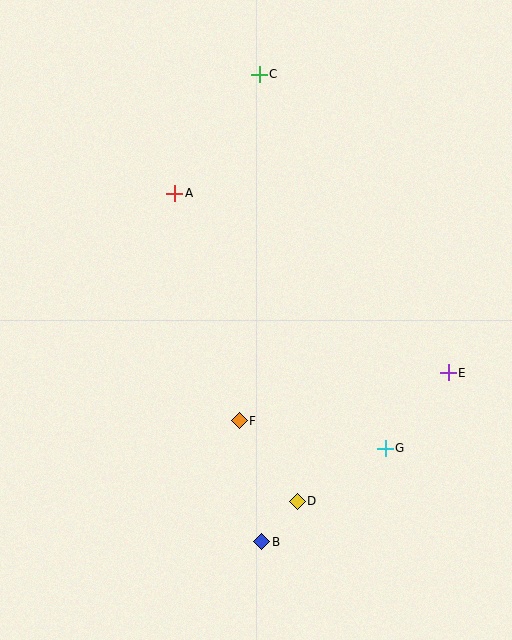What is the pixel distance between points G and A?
The distance between G and A is 330 pixels.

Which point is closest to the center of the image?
Point F at (239, 421) is closest to the center.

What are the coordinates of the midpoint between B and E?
The midpoint between B and E is at (355, 457).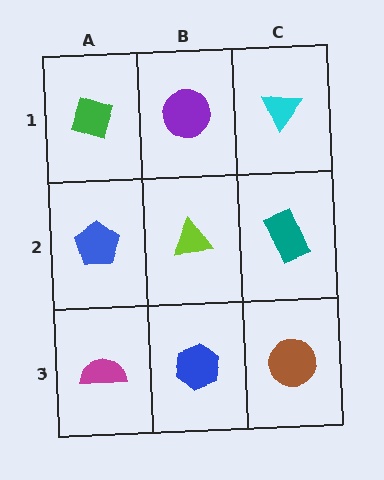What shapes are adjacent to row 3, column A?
A blue pentagon (row 2, column A), a blue hexagon (row 3, column B).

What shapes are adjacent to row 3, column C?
A teal rectangle (row 2, column C), a blue hexagon (row 3, column B).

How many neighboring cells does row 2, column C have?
3.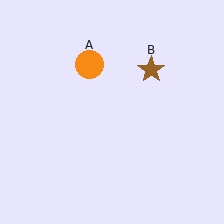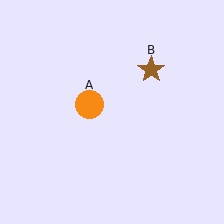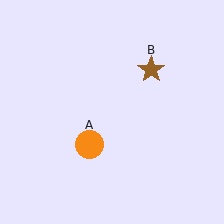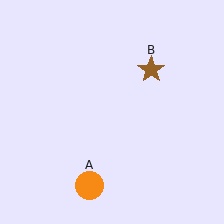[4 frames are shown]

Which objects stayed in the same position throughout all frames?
Brown star (object B) remained stationary.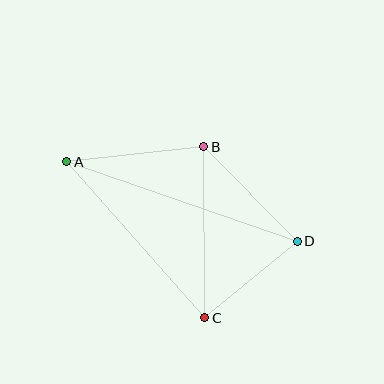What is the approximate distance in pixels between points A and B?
The distance between A and B is approximately 138 pixels.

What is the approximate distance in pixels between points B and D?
The distance between B and D is approximately 133 pixels.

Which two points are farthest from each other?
Points A and D are farthest from each other.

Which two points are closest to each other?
Points C and D are closest to each other.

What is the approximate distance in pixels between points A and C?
The distance between A and C is approximately 208 pixels.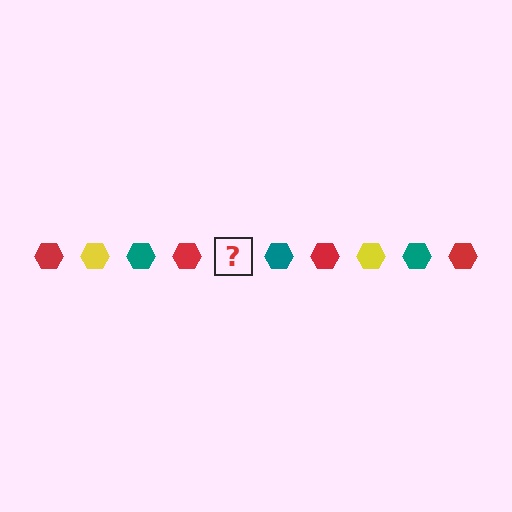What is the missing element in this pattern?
The missing element is a yellow hexagon.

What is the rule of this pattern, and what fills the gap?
The rule is that the pattern cycles through red, yellow, teal hexagons. The gap should be filled with a yellow hexagon.